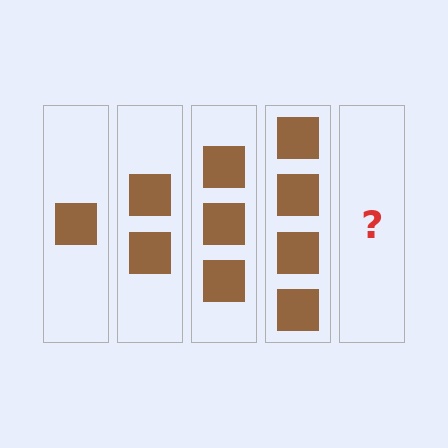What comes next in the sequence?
The next element should be 5 squares.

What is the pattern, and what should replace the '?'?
The pattern is that each step adds one more square. The '?' should be 5 squares.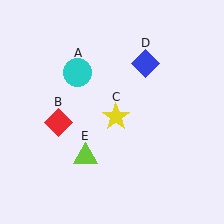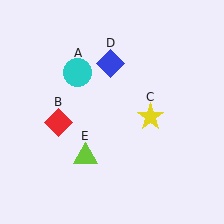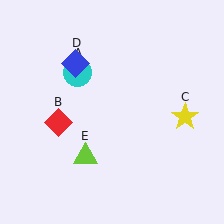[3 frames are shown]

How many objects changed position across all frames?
2 objects changed position: yellow star (object C), blue diamond (object D).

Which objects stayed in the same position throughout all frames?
Cyan circle (object A) and red diamond (object B) and lime triangle (object E) remained stationary.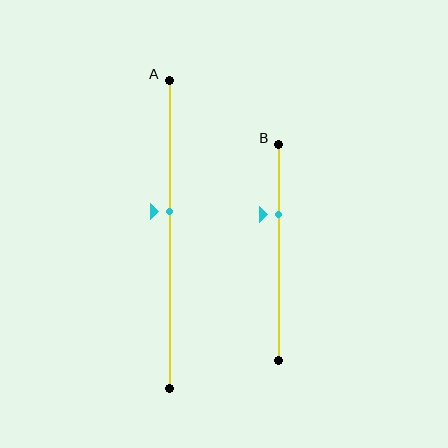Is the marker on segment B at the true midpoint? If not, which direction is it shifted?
No, the marker on segment B is shifted upward by about 18% of the segment length.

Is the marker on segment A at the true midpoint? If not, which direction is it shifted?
No, the marker on segment A is shifted upward by about 8% of the segment length.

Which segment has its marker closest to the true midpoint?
Segment A has its marker closest to the true midpoint.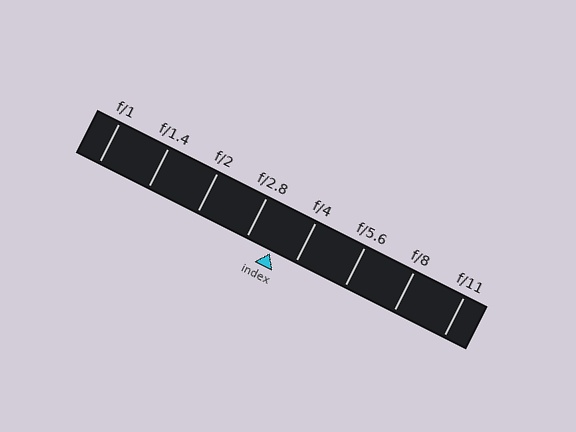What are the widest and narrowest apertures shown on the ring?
The widest aperture shown is f/1 and the narrowest is f/11.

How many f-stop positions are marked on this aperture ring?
There are 8 f-stop positions marked.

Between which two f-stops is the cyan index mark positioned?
The index mark is between f/2.8 and f/4.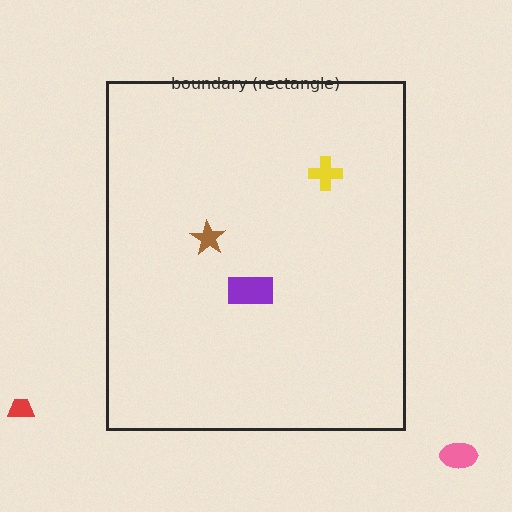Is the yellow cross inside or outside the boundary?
Inside.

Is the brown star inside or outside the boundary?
Inside.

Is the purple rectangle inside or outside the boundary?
Inside.